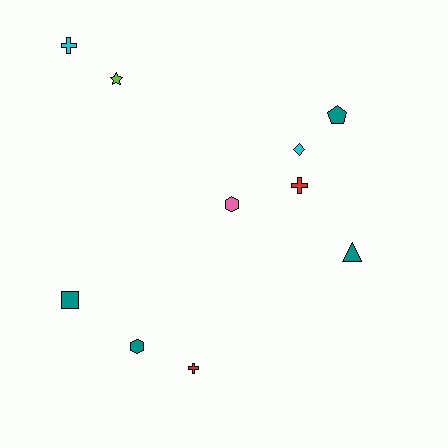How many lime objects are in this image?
There is 1 lime object.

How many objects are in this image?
There are 10 objects.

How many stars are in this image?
There is 1 star.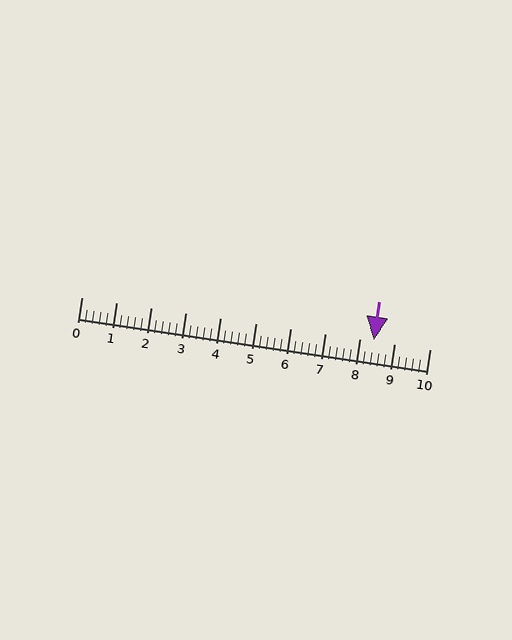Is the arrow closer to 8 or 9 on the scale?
The arrow is closer to 8.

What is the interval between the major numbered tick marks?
The major tick marks are spaced 1 units apart.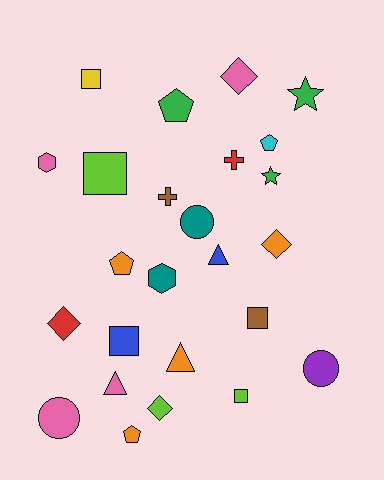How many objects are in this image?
There are 25 objects.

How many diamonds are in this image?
There are 4 diamonds.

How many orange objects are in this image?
There are 4 orange objects.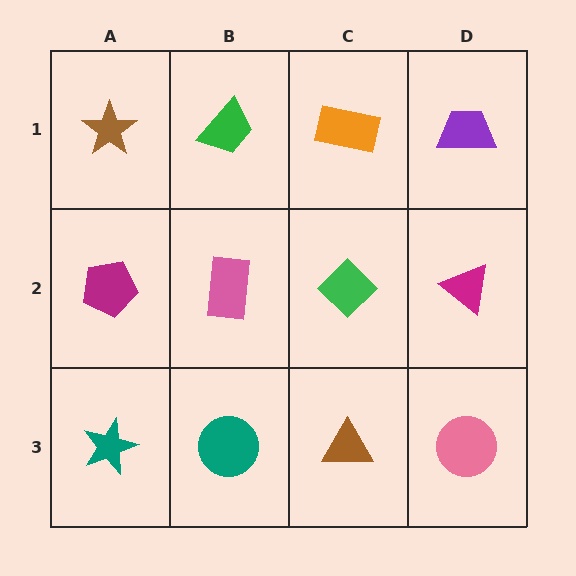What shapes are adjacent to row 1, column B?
A pink rectangle (row 2, column B), a brown star (row 1, column A), an orange rectangle (row 1, column C).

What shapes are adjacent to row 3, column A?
A magenta pentagon (row 2, column A), a teal circle (row 3, column B).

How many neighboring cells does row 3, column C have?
3.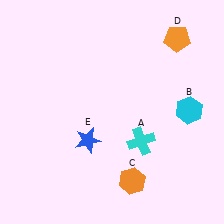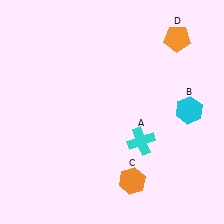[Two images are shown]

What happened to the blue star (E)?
The blue star (E) was removed in Image 2. It was in the bottom-left area of Image 1.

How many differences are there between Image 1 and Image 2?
There is 1 difference between the two images.